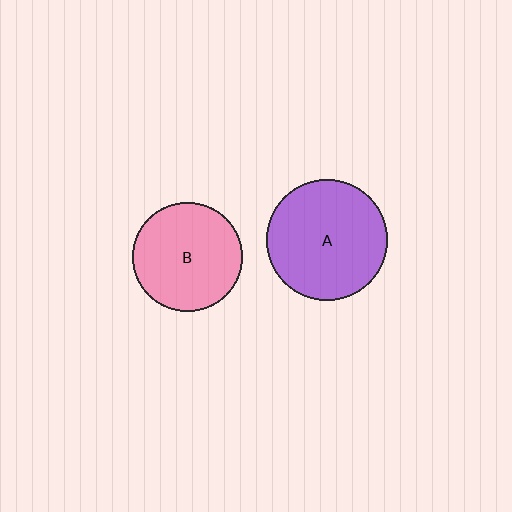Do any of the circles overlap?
No, none of the circles overlap.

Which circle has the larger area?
Circle A (purple).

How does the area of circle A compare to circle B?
Approximately 1.2 times.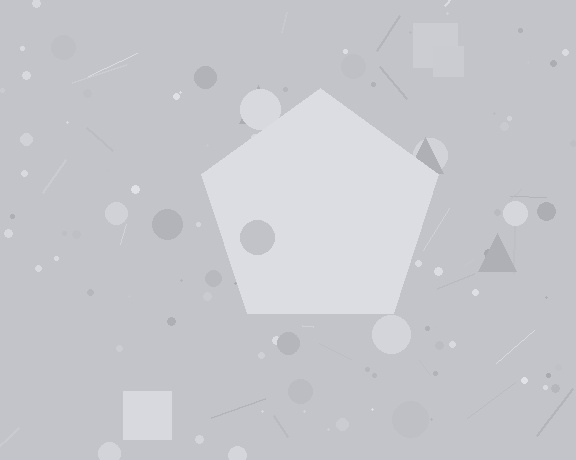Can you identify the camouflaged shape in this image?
The camouflaged shape is a pentagon.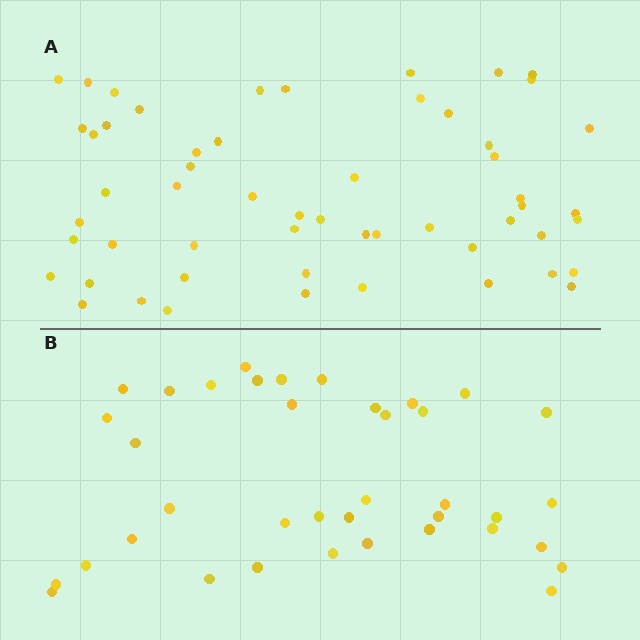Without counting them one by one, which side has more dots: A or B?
Region A (the top region) has more dots.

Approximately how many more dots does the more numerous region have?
Region A has approximately 15 more dots than region B.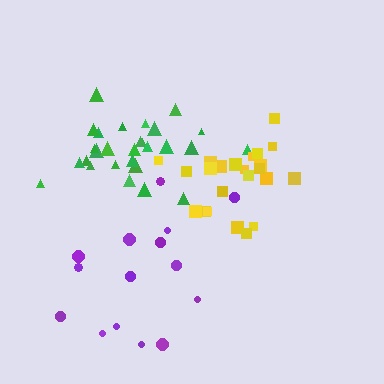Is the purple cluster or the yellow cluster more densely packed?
Yellow.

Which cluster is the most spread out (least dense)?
Purple.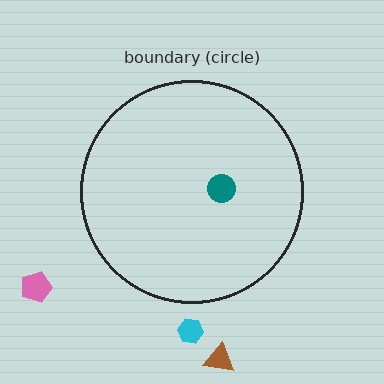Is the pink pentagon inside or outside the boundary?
Outside.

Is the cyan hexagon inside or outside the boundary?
Outside.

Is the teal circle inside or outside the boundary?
Inside.